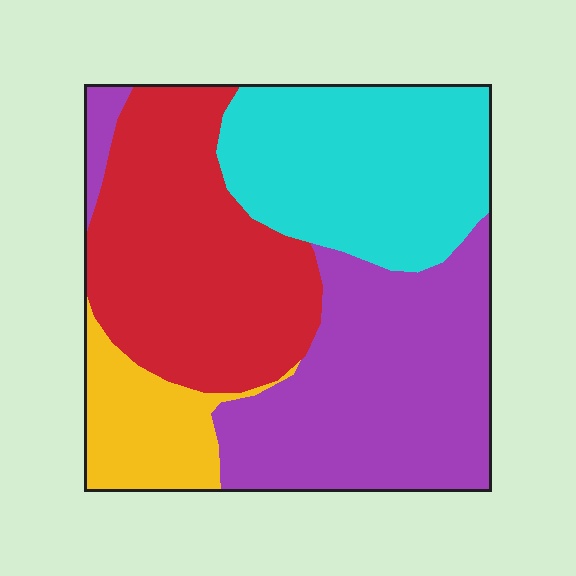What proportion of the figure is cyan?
Cyan takes up about one quarter (1/4) of the figure.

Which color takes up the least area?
Yellow, at roughly 10%.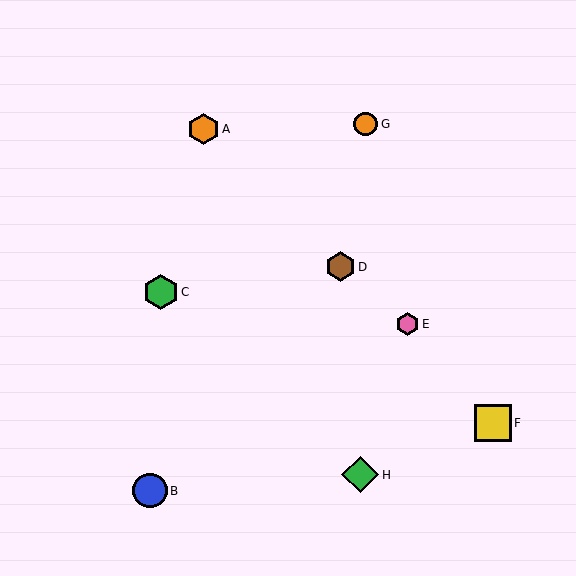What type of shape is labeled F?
Shape F is a yellow square.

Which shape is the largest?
The green diamond (labeled H) is the largest.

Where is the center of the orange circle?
The center of the orange circle is at (366, 124).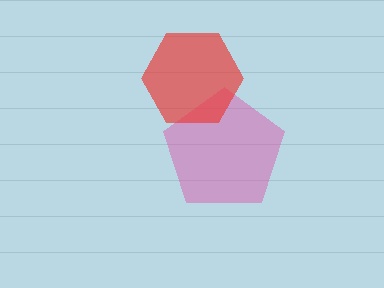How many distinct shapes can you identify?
There are 2 distinct shapes: a pink pentagon, a red hexagon.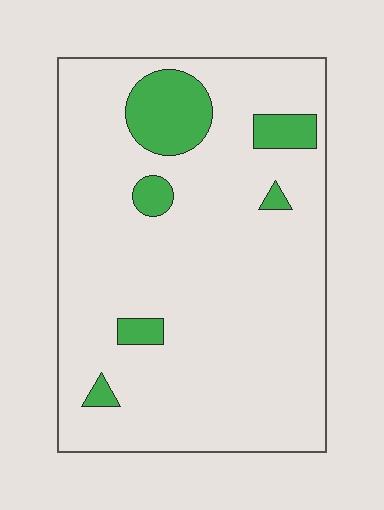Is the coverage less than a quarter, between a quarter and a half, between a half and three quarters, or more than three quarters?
Less than a quarter.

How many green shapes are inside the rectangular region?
6.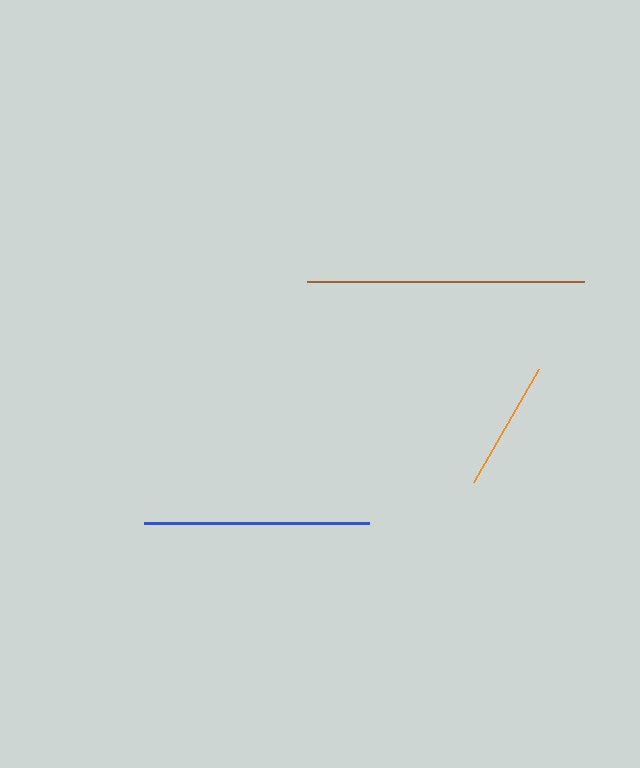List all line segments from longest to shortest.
From longest to shortest: brown, blue, orange.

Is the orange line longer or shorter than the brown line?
The brown line is longer than the orange line.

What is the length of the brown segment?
The brown segment is approximately 276 pixels long.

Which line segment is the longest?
The brown line is the longest at approximately 276 pixels.